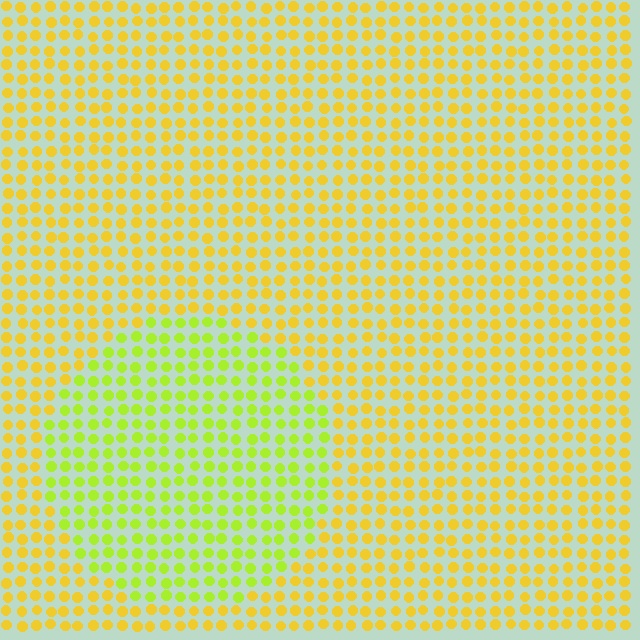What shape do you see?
I see a circle.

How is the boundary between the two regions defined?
The boundary is defined purely by a slight shift in hue (about 34 degrees). Spacing, size, and orientation are identical on both sides.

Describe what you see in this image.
The image is filled with small yellow elements in a uniform arrangement. A circle-shaped region is visible where the elements are tinted to a slightly different hue, forming a subtle color boundary.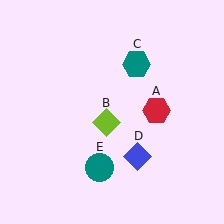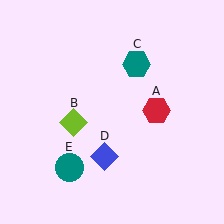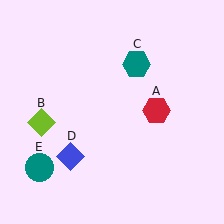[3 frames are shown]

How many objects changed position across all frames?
3 objects changed position: lime diamond (object B), blue diamond (object D), teal circle (object E).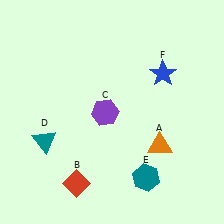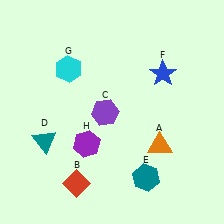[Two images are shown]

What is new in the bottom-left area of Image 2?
A purple hexagon (H) was added in the bottom-left area of Image 2.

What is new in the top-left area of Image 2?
A cyan hexagon (G) was added in the top-left area of Image 2.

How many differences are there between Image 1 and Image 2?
There are 2 differences between the two images.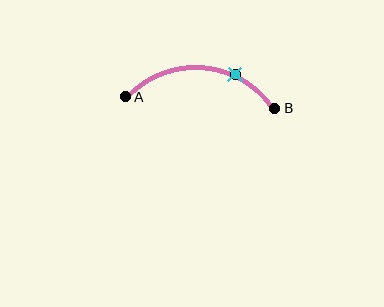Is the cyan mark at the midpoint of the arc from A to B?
No. The cyan mark lies on the arc but is closer to endpoint B. The arc midpoint would be at the point on the curve equidistant along the arc from both A and B.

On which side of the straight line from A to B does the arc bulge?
The arc bulges above the straight line connecting A and B.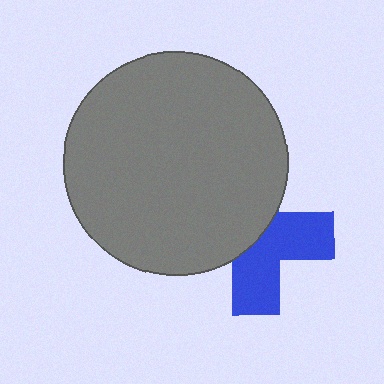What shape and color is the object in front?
The object in front is a gray circle.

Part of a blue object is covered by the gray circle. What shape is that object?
It is a cross.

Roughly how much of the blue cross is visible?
About half of it is visible (roughly 48%).